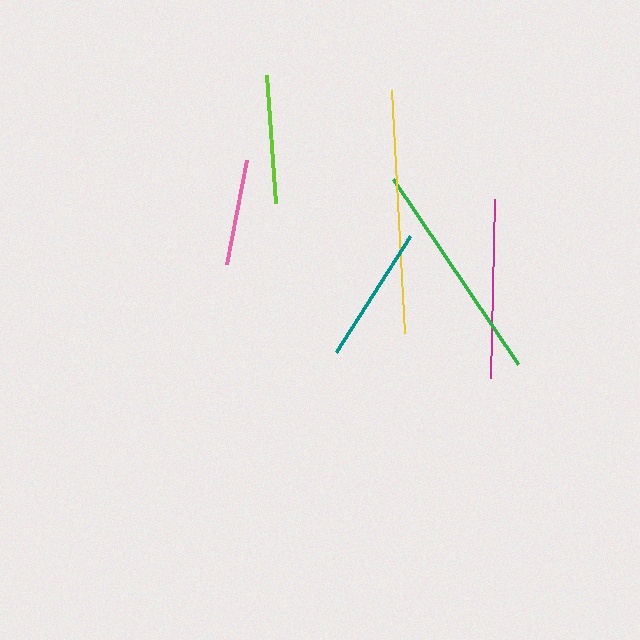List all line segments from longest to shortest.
From longest to shortest: yellow, green, magenta, teal, lime, pink.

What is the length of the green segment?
The green segment is approximately 223 pixels long.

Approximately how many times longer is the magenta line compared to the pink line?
The magenta line is approximately 1.7 times the length of the pink line.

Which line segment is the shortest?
The pink line is the shortest at approximately 106 pixels.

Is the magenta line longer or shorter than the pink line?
The magenta line is longer than the pink line.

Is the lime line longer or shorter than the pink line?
The lime line is longer than the pink line.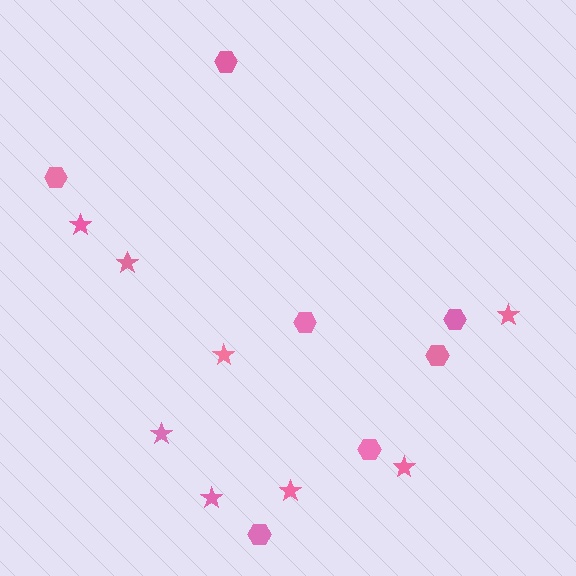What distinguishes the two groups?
There are 2 groups: one group of stars (8) and one group of hexagons (7).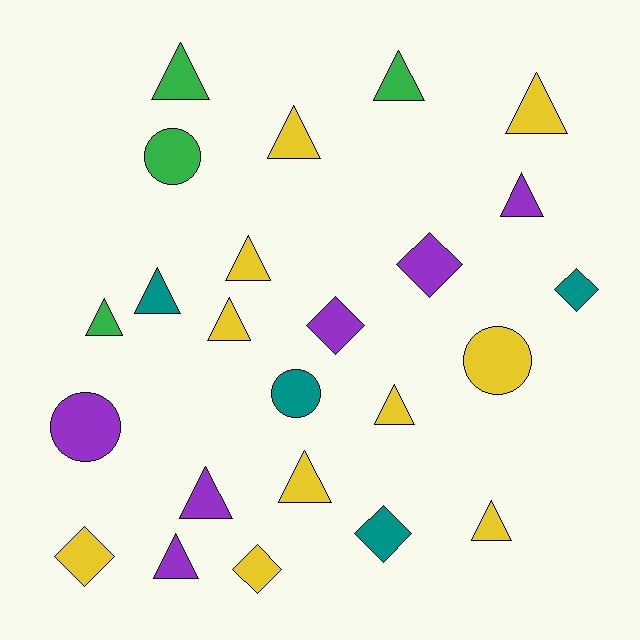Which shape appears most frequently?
Triangle, with 14 objects.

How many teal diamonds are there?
There are 2 teal diamonds.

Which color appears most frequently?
Yellow, with 10 objects.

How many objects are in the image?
There are 24 objects.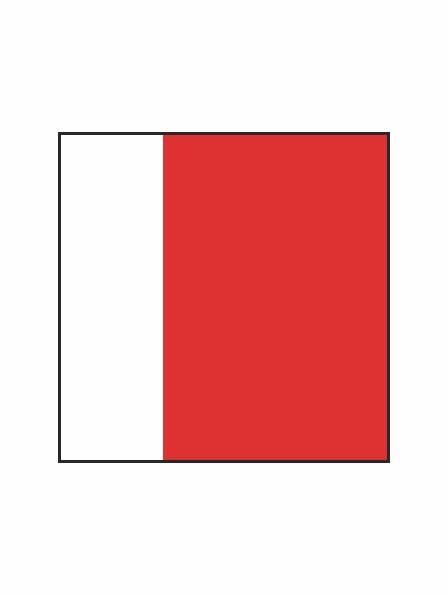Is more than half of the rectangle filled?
Yes.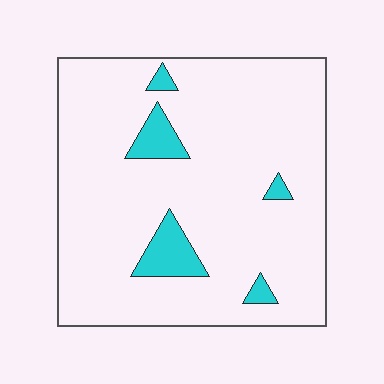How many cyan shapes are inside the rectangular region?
5.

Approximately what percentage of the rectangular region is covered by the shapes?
Approximately 10%.